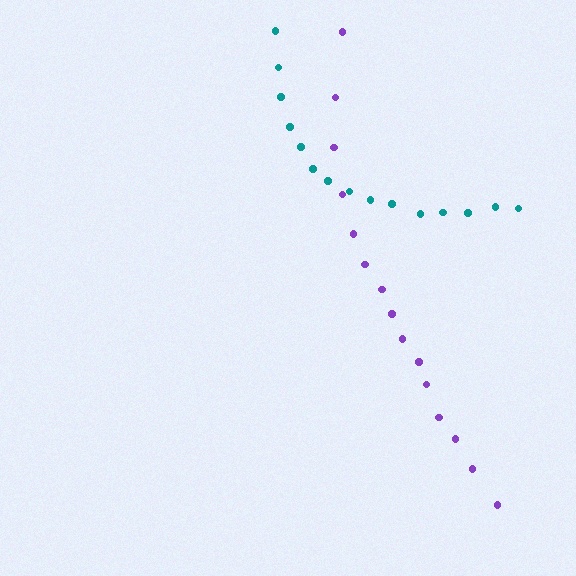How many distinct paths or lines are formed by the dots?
There are 2 distinct paths.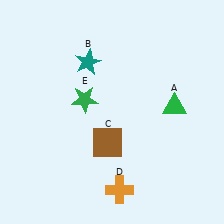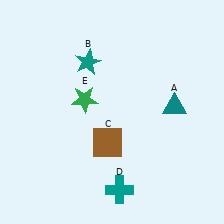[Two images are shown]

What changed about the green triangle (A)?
In Image 1, A is green. In Image 2, it changed to teal.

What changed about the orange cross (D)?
In Image 1, D is orange. In Image 2, it changed to teal.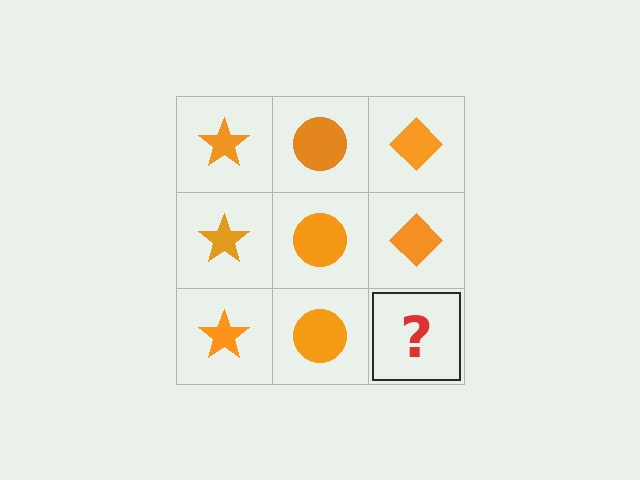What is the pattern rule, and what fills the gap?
The rule is that each column has a consistent shape. The gap should be filled with an orange diamond.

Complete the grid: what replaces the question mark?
The question mark should be replaced with an orange diamond.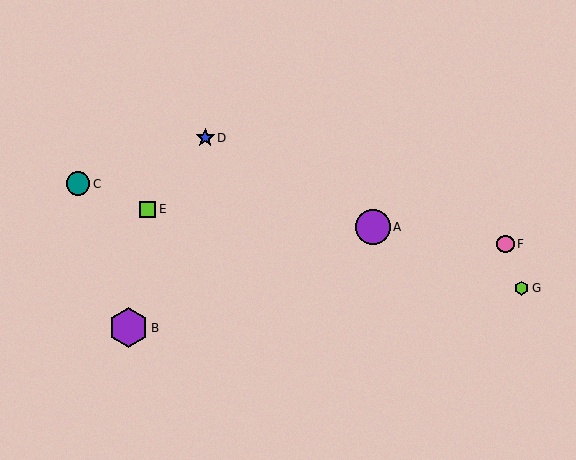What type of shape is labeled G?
Shape G is a lime hexagon.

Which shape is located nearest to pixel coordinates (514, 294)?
The lime hexagon (labeled G) at (522, 288) is nearest to that location.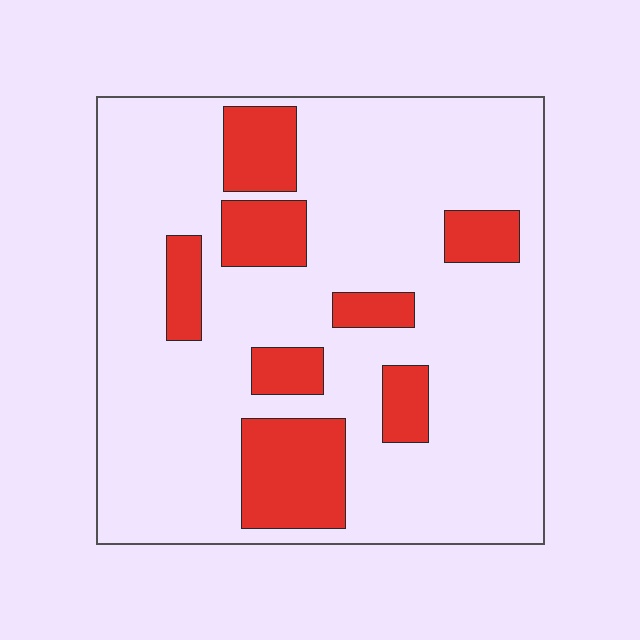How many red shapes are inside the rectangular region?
8.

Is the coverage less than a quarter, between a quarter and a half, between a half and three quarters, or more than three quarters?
Less than a quarter.